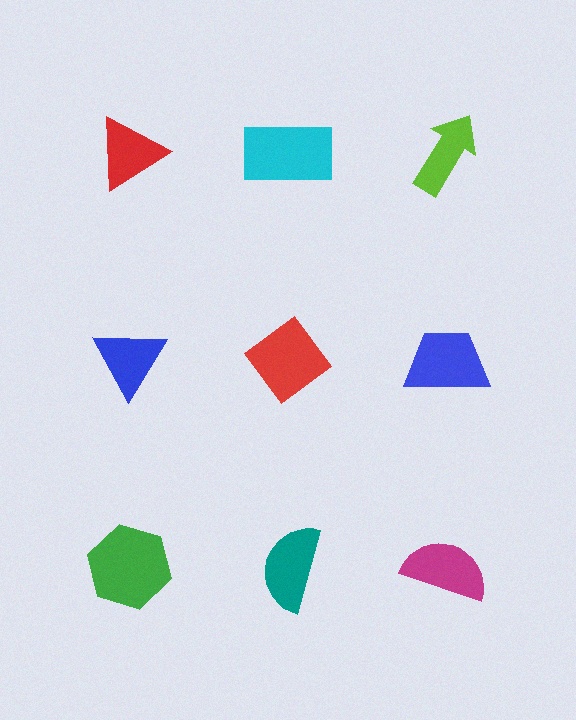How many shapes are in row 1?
3 shapes.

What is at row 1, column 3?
A lime arrow.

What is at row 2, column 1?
A blue triangle.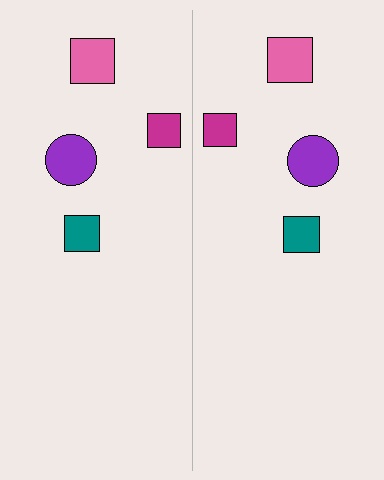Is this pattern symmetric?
Yes, this pattern has bilateral (reflection) symmetry.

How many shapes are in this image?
There are 8 shapes in this image.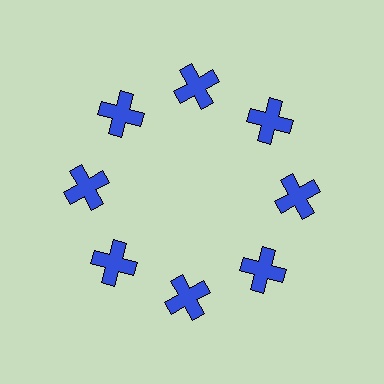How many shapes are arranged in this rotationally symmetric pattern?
There are 8 shapes, arranged in 8 groups of 1.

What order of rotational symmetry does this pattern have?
This pattern has 8-fold rotational symmetry.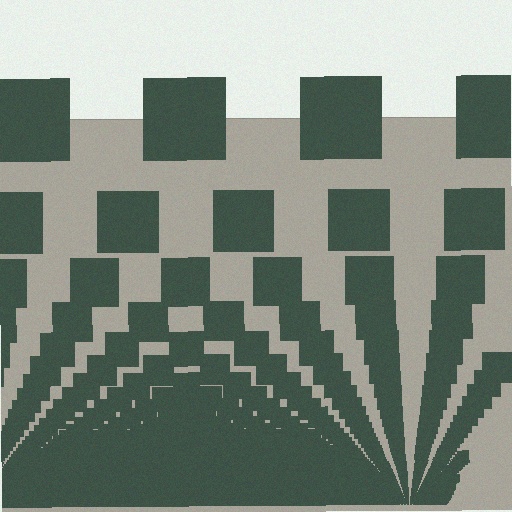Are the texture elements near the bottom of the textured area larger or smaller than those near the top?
Smaller. The gradient is inverted — elements near the bottom are smaller and denser.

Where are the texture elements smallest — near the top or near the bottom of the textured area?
Near the bottom.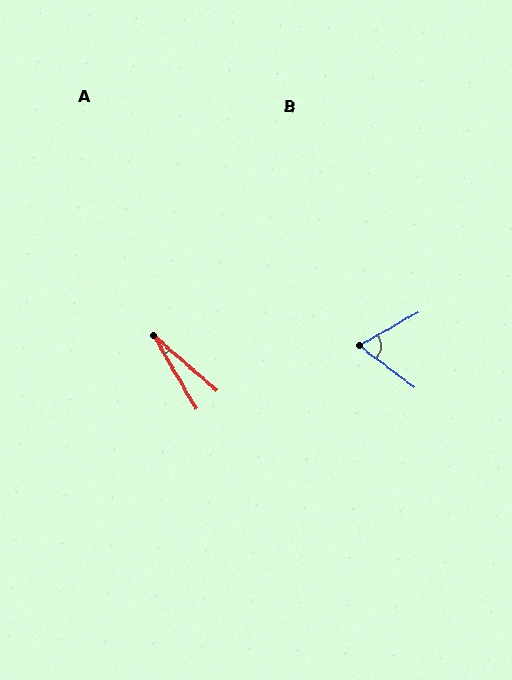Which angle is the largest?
B, at approximately 66 degrees.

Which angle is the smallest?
A, at approximately 19 degrees.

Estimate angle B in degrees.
Approximately 66 degrees.